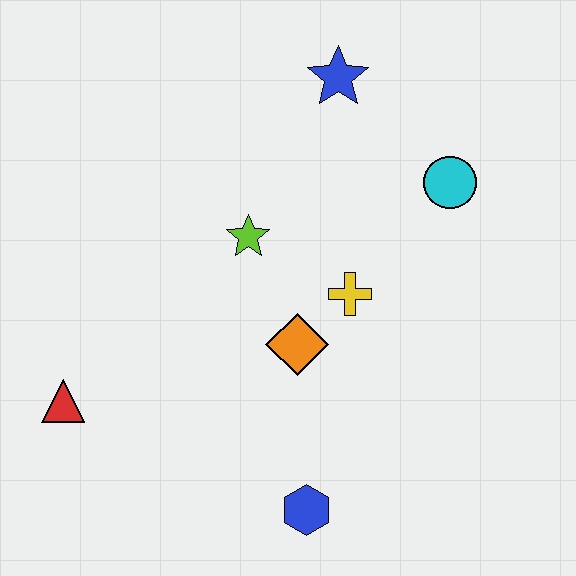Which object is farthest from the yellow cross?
The red triangle is farthest from the yellow cross.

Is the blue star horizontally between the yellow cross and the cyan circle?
No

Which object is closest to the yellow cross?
The orange diamond is closest to the yellow cross.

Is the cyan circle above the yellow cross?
Yes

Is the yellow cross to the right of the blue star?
Yes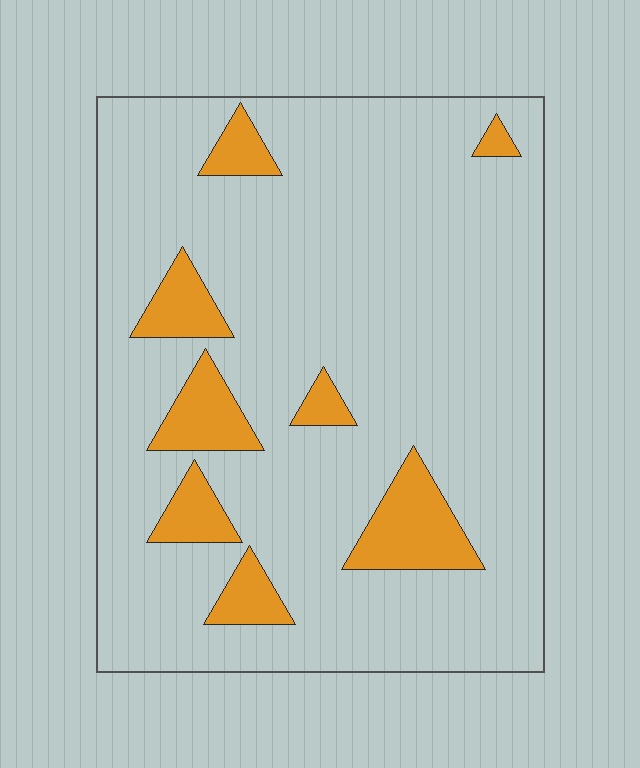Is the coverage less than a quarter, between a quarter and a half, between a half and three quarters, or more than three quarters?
Less than a quarter.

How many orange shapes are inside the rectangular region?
8.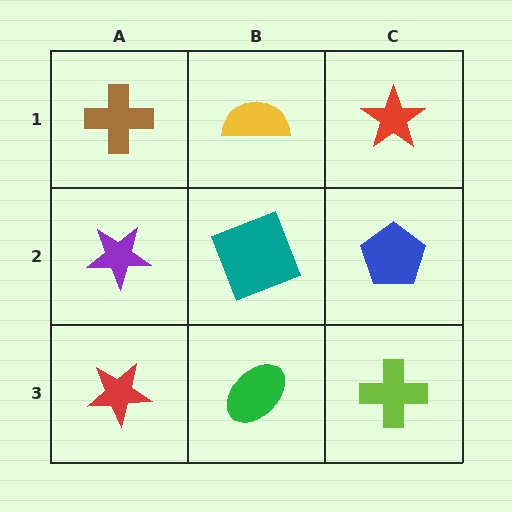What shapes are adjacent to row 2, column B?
A yellow semicircle (row 1, column B), a green ellipse (row 3, column B), a purple star (row 2, column A), a blue pentagon (row 2, column C).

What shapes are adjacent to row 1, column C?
A blue pentagon (row 2, column C), a yellow semicircle (row 1, column B).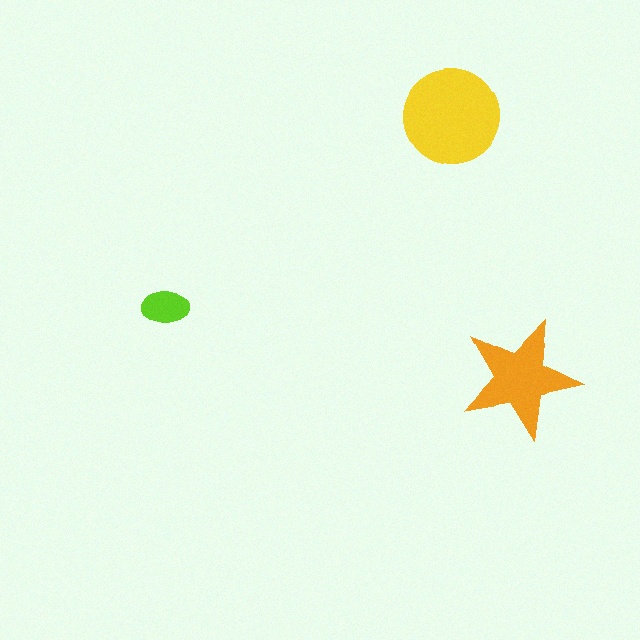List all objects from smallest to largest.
The lime ellipse, the orange star, the yellow circle.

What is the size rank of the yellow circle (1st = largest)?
1st.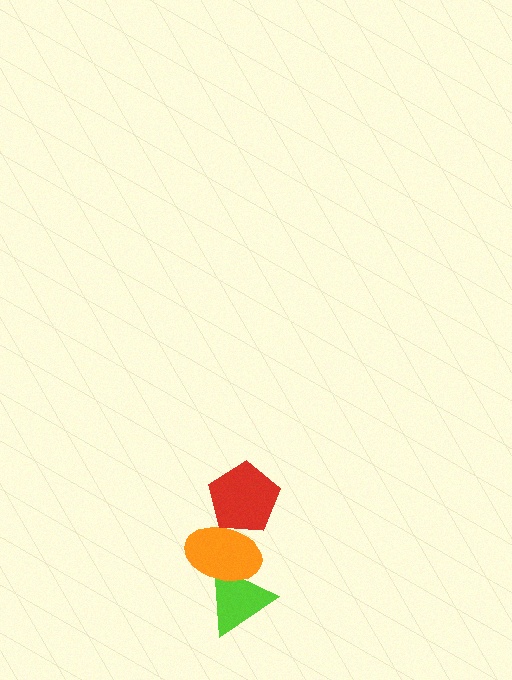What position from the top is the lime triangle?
The lime triangle is 3rd from the top.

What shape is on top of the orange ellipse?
The red pentagon is on top of the orange ellipse.